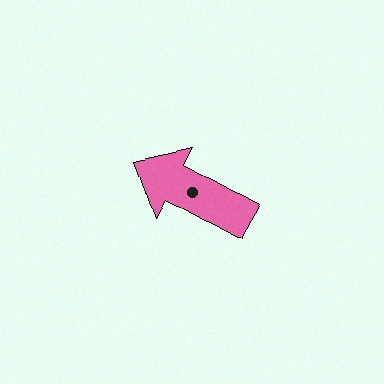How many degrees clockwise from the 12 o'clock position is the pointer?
Approximately 299 degrees.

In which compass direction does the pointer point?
Northwest.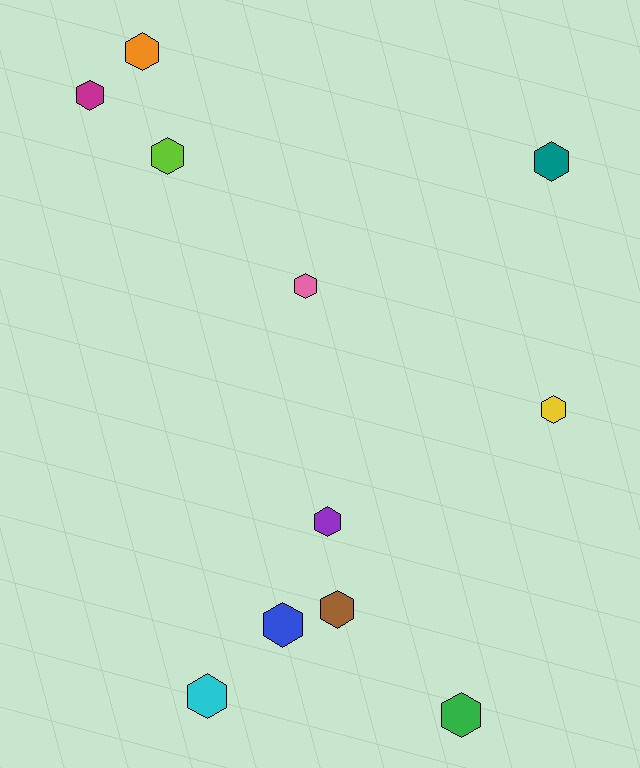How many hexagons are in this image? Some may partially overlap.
There are 11 hexagons.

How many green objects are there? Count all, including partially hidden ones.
There is 1 green object.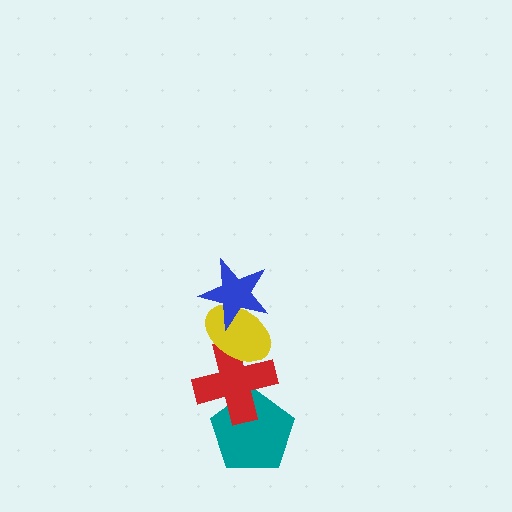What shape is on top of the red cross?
The yellow ellipse is on top of the red cross.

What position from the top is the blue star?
The blue star is 1st from the top.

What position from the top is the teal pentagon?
The teal pentagon is 4th from the top.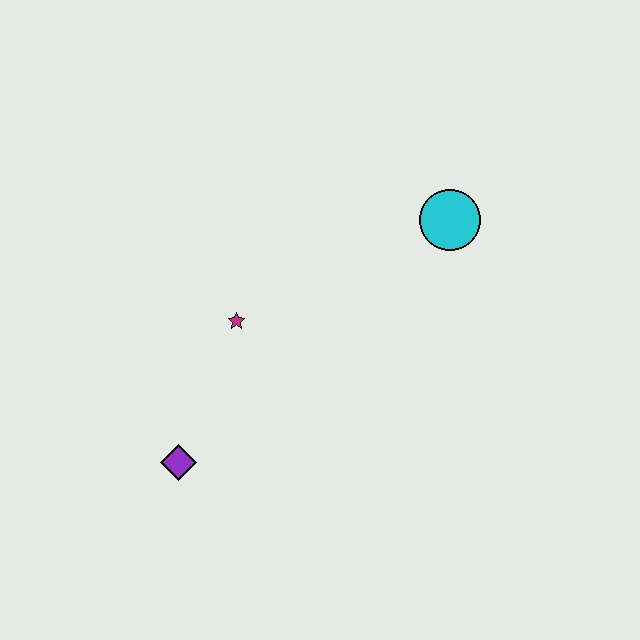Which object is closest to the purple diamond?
The magenta star is closest to the purple diamond.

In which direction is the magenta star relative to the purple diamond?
The magenta star is above the purple diamond.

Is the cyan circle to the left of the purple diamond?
No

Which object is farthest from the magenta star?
The cyan circle is farthest from the magenta star.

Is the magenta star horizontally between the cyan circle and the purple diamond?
Yes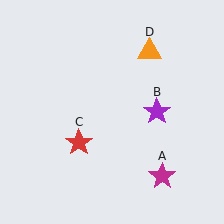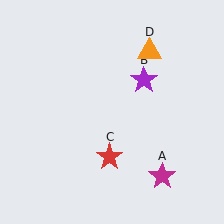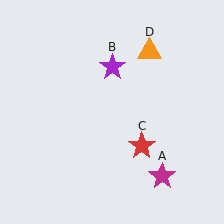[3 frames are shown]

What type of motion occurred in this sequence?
The purple star (object B), red star (object C) rotated counterclockwise around the center of the scene.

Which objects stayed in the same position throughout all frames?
Magenta star (object A) and orange triangle (object D) remained stationary.